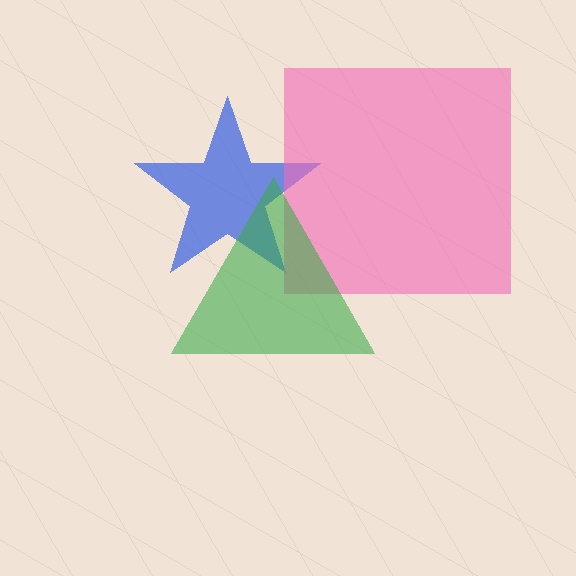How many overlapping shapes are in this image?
There are 3 overlapping shapes in the image.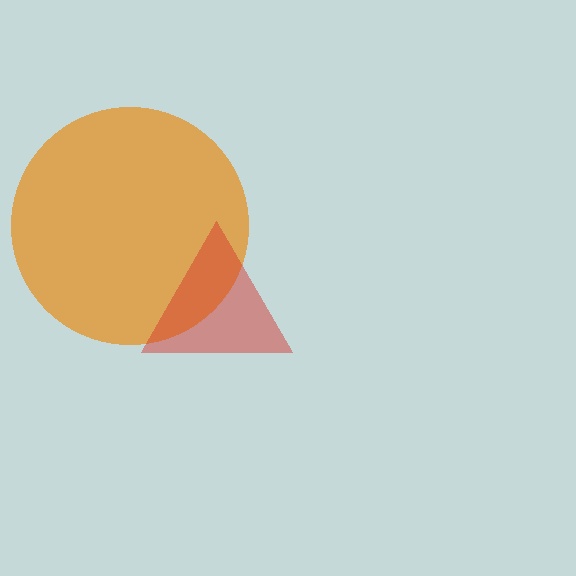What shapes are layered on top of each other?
The layered shapes are: an orange circle, a red triangle.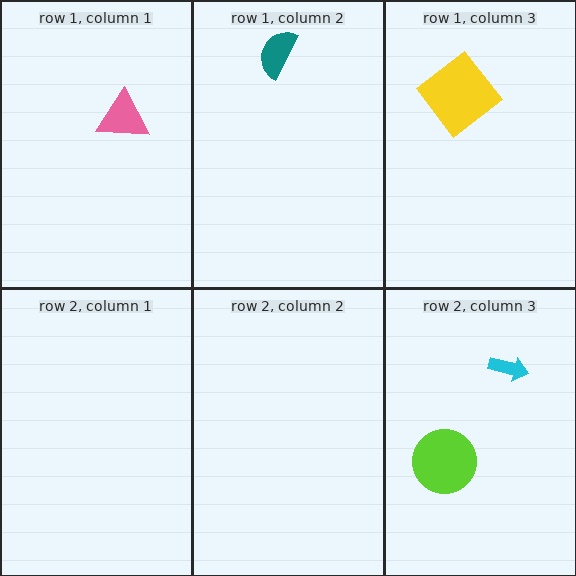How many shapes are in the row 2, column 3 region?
2.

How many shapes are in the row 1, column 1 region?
1.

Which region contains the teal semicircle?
The row 1, column 2 region.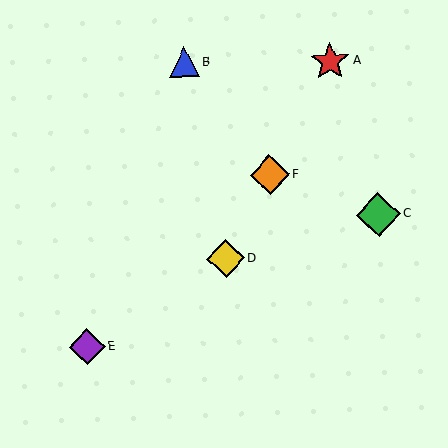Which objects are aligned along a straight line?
Objects A, D, F are aligned along a straight line.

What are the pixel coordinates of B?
Object B is at (184, 62).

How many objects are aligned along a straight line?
3 objects (A, D, F) are aligned along a straight line.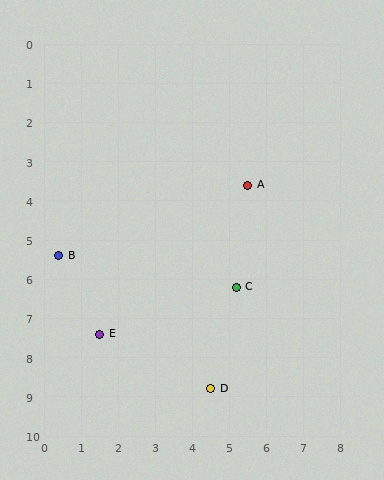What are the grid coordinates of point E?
Point E is at approximately (1.5, 7.4).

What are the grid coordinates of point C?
Point C is at approximately (5.2, 6.2).